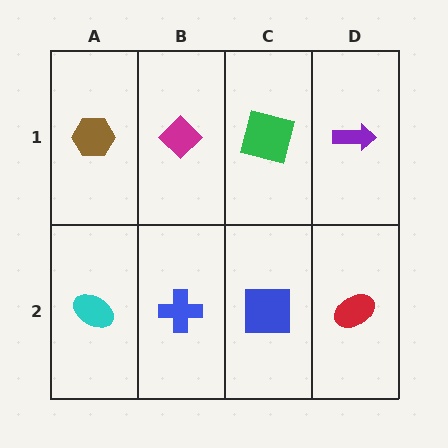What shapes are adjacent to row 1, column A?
A cyan ellipse (row 2, column A), a magenta diamond (row 1, column B).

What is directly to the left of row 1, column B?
A brown hexagon.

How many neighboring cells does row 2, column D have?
2.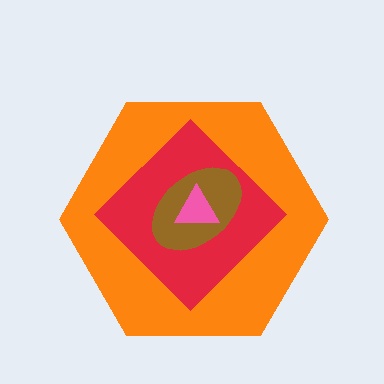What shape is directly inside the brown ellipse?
The pink triangle.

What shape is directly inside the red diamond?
The brown ellipse.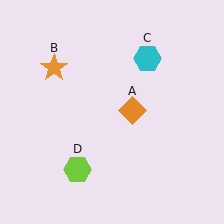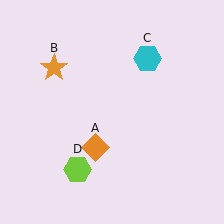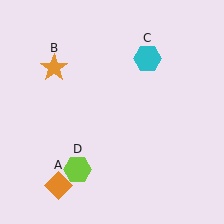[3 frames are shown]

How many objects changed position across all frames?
1 object changed position: orange diamond (object A).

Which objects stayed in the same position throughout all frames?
Orange star (object B) and cyan hexagon (object C) and lime hexagon (object D) remained stationary.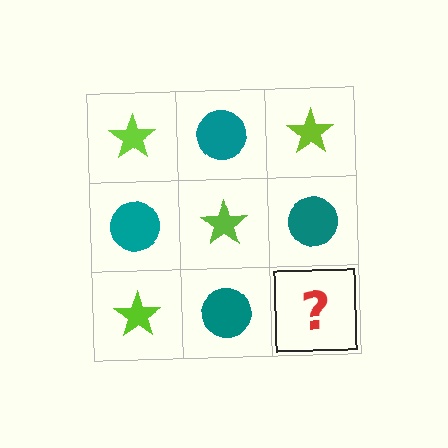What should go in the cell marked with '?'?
The missing cell should contain a lime star.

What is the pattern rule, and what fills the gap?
The rule is that it alternates lime star and teal circle in a checkerboard pattern. The gap should be filled with a lime star.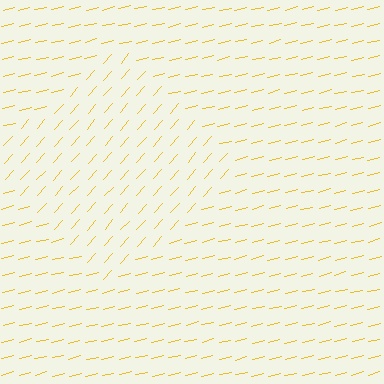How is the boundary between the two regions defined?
The boundary is defined purely by a change in line orientation (approximately 35 degrees difference). All lines are the same color and thickness.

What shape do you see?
I see a diamond.